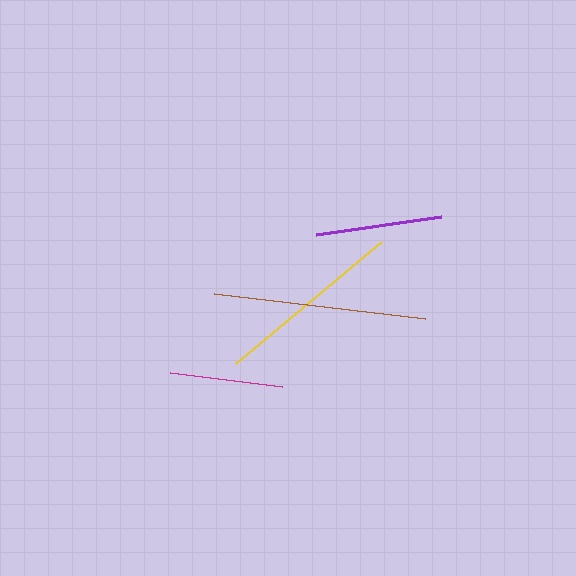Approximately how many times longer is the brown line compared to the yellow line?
The brown line is approximately 1.1 times the length of the yellow line.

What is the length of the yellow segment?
The yellow segment is approximately 190 pixels long.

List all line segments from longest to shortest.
From longest to shortest: brown, yellow, purple, magenta.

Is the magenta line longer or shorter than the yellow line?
The yellow line is longer than the magenta line.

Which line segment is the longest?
The brown line is the longest at approximately 212 pixels.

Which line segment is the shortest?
The magenta line is the shortest at approximately 113 pixels.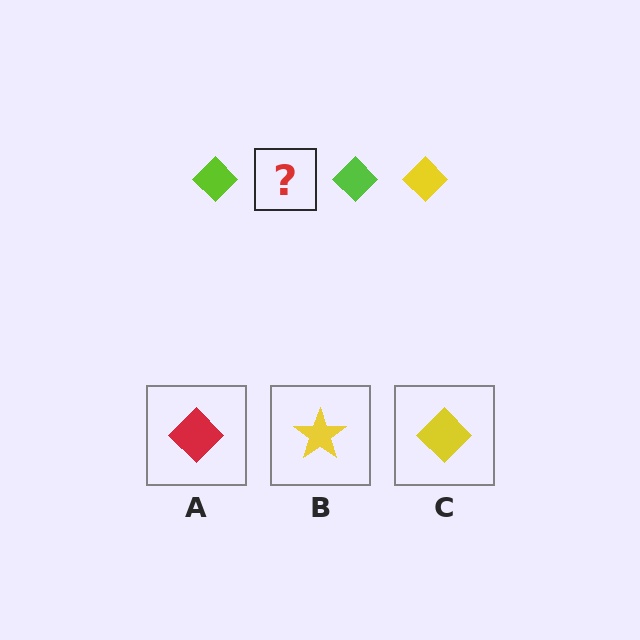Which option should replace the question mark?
Option C.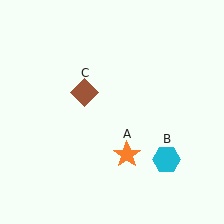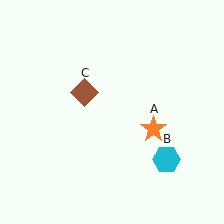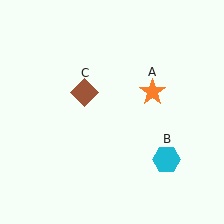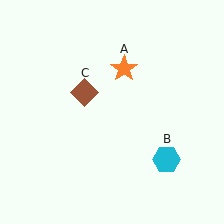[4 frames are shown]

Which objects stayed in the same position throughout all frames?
Cyan hexagon (object B) and brown diamond (object C) remained stationary.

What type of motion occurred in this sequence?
The orange star (object A) rotated counterclockwise around the center of the scene.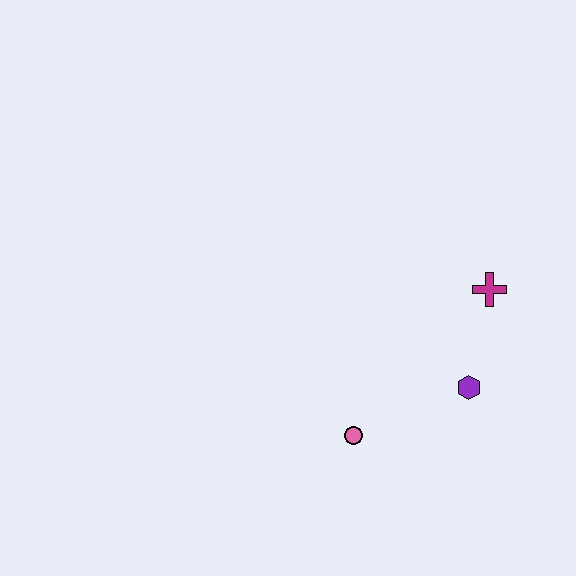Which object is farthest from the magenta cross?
The pink circle is farthest from the magenta cross.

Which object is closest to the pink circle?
The purple hexagon is closest to the pink circle.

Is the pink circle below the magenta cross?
Yes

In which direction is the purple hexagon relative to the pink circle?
The purple hexagon is to the right of the pink circle.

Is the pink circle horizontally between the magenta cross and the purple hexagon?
No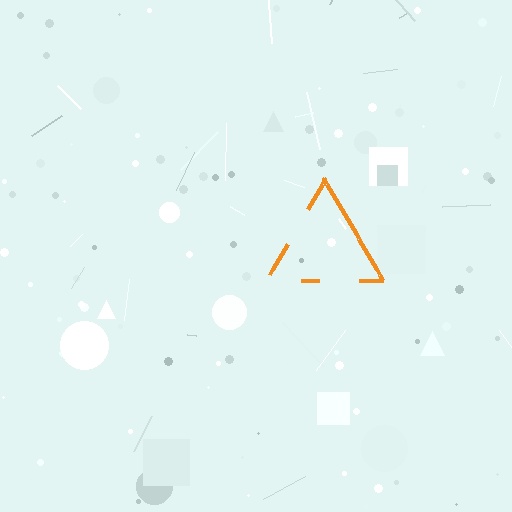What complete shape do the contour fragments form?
The contour fragments form a triangle.